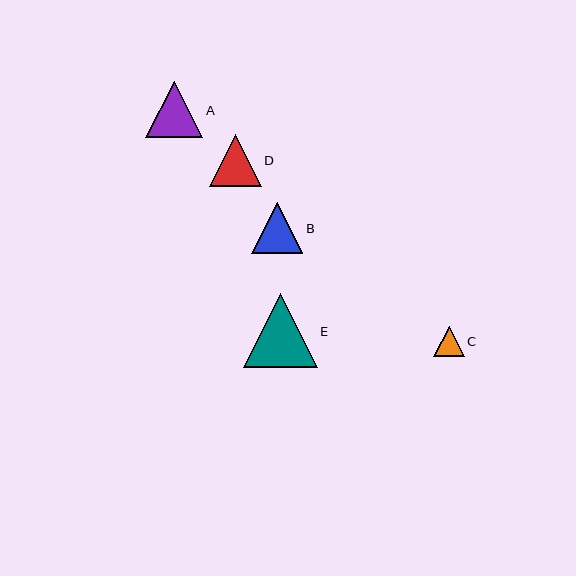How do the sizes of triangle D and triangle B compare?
Triangle D and triangle B are approximately the same size.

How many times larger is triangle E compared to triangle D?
Triangle E is approximately 1.4 times the size of triangle D.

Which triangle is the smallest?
Triangle C is the smallest with a size of approximately 31 pixels.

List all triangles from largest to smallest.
From largest to smallest: E, A, D, B, C.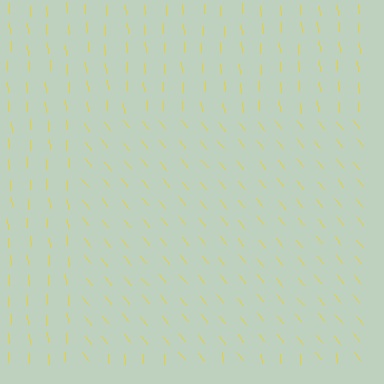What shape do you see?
I see a rectangle.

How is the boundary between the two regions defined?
The boundary is defined purely by a change in line orientation (approximately 36 degrees difference). All lines are the same color and thickness.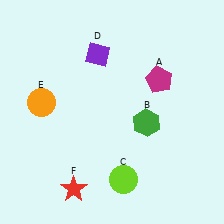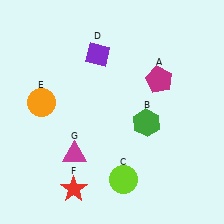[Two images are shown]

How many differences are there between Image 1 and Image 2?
There is 1 difference between the two images.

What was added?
A magenta triangle (G) was added in Image 2.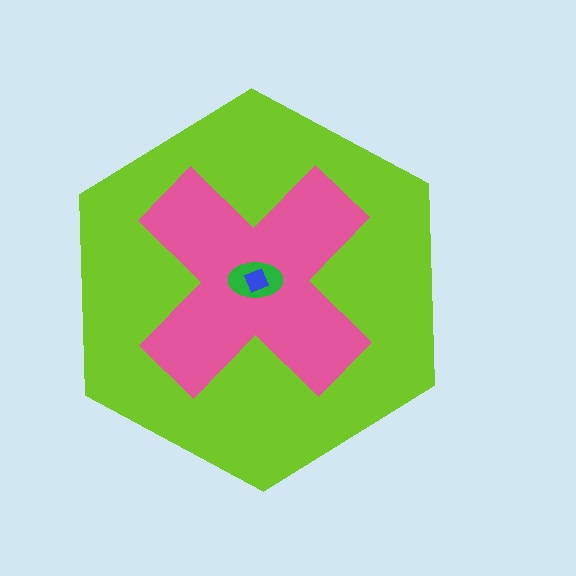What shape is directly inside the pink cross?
The green ellipse.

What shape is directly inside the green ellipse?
The blue diamond.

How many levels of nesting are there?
4.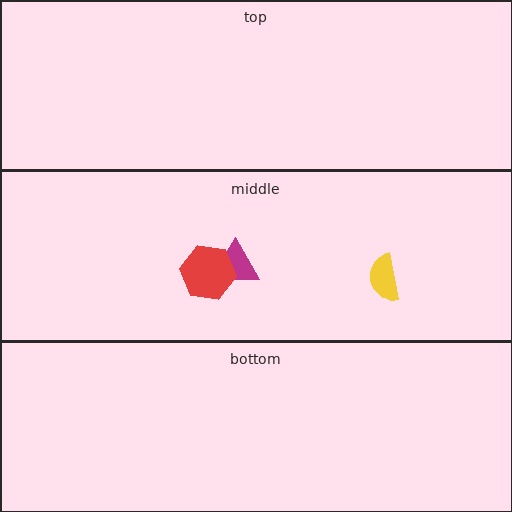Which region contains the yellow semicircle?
The middle region.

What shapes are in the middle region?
The magenta triangle, the red hexagon, the yellow semicircle.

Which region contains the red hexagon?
The middle region.